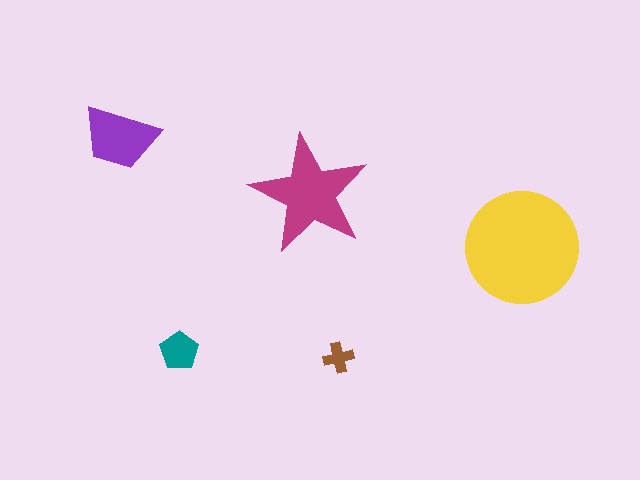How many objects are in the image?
There are 5 objects in the image.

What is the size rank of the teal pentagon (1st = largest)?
4th.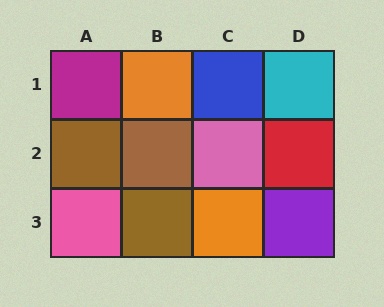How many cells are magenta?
1 cell is magenta.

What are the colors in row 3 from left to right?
Pink, brown, orange, purple.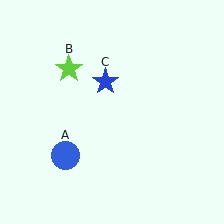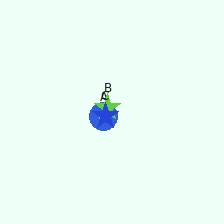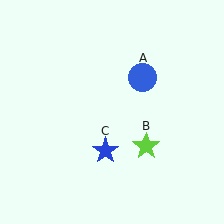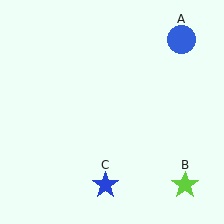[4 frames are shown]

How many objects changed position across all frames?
3 objects changed position: blue circle (object A), lime star (object B), blue star (object C).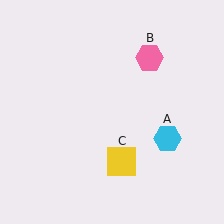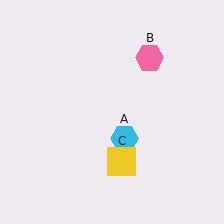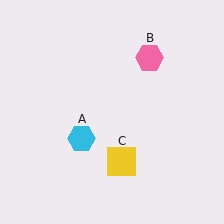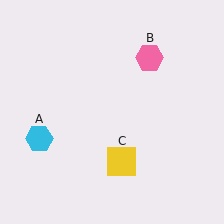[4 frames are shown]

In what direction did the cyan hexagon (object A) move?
The cyan hexagon (object A) moved left.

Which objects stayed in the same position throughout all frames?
Pink hexagon (object B) and yellow square (object C) remained stationary.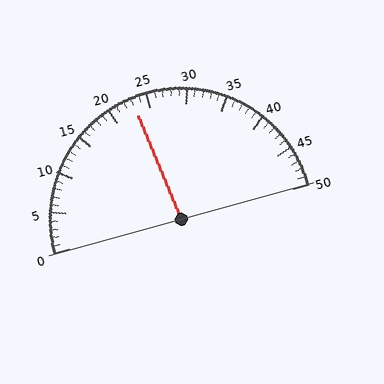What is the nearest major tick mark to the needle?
The nearest major tick mark is 25.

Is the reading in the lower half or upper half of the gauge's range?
The reading is in the lower half of the range (0 to 50).